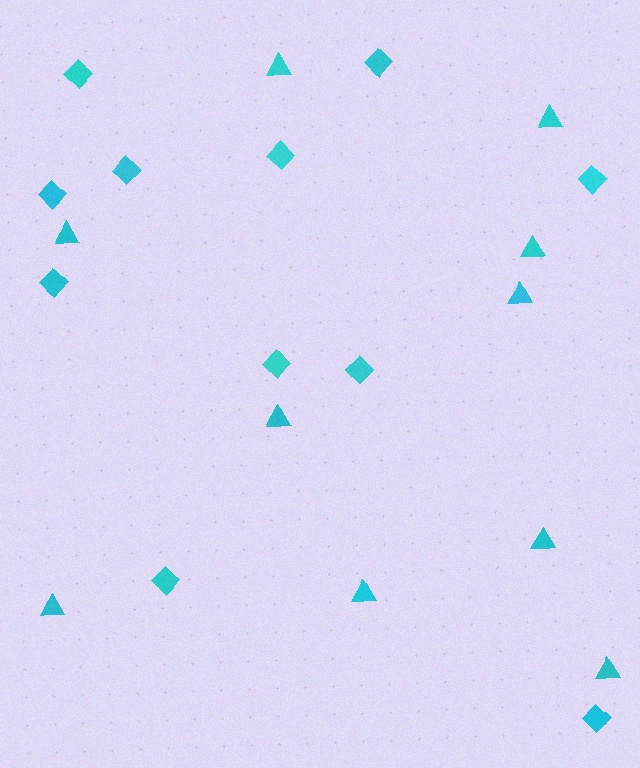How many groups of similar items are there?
There are 2 groups: one group of triangles (10) and one group of diamonds (11).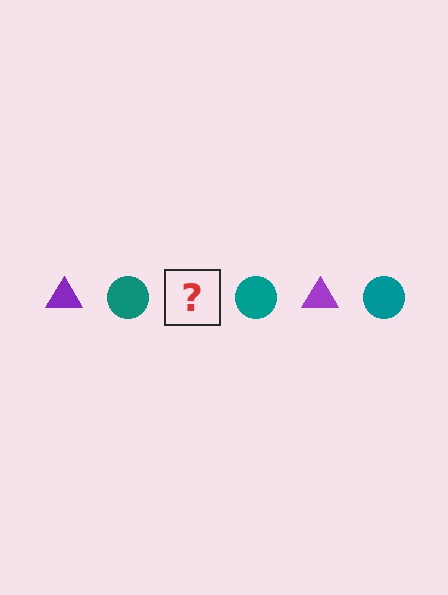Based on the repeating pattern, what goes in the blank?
The blank should be a purple triangle.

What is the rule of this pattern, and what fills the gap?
The rule is that the pattern alternates between purple triangle and teal circle. The gap should be filled with a purple triangle.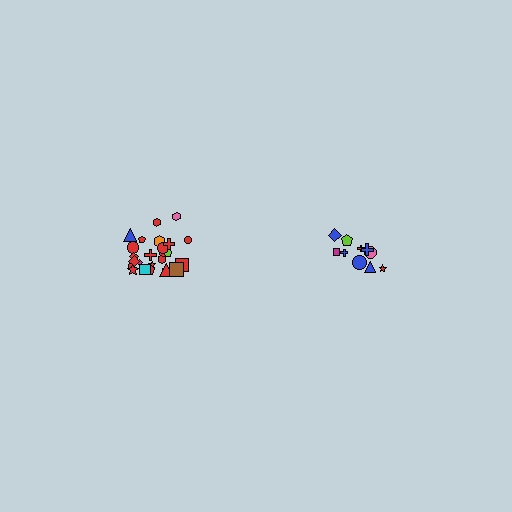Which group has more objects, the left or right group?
The left group.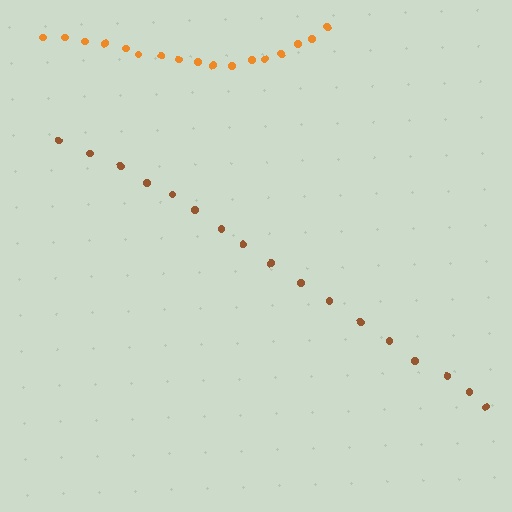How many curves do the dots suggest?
There are 2 distinct paths.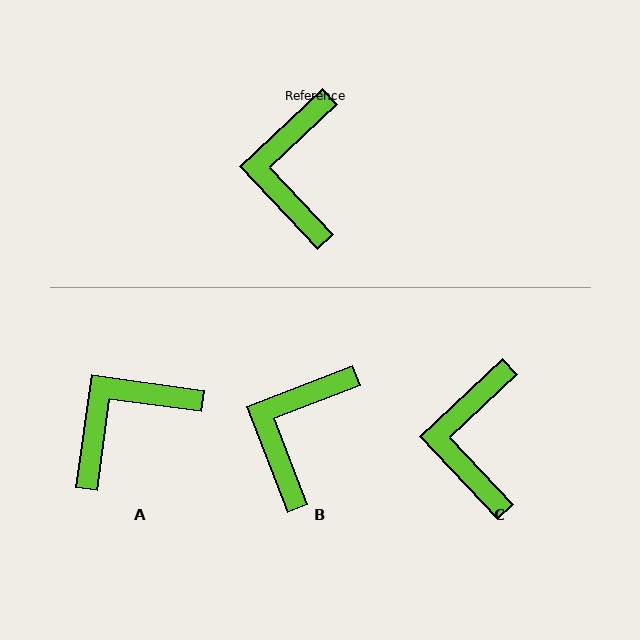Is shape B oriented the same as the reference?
No, it is off by about 22 degrees.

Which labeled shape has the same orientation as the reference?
C.